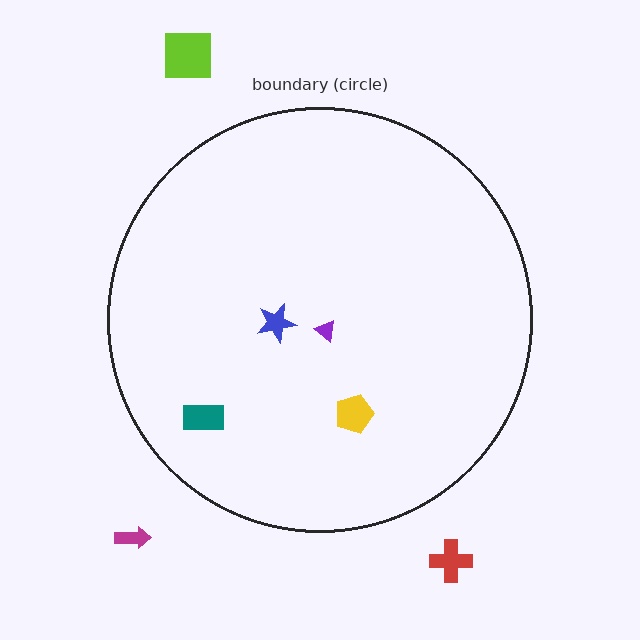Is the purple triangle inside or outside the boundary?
Inside.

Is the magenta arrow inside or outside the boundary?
Outside.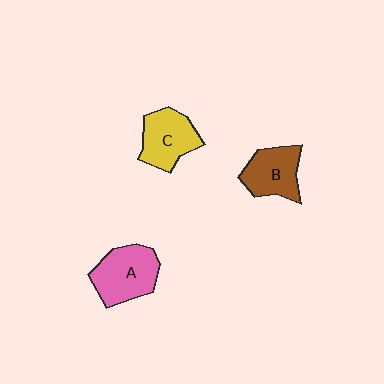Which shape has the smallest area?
Shape B (brown).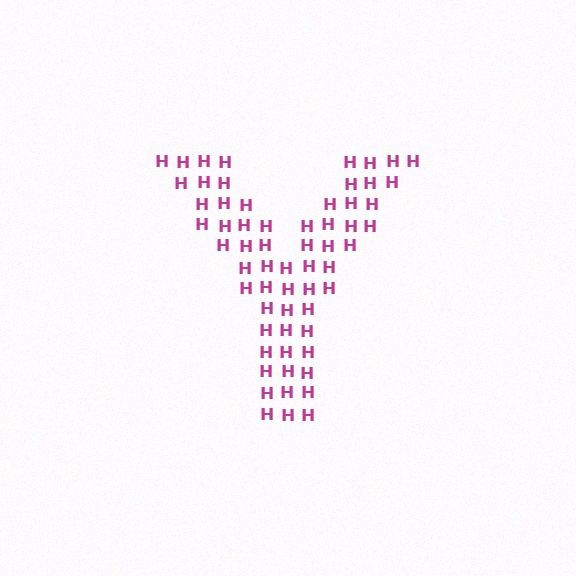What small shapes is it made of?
It is made of small letter H's.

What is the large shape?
The large shape is the letter Y.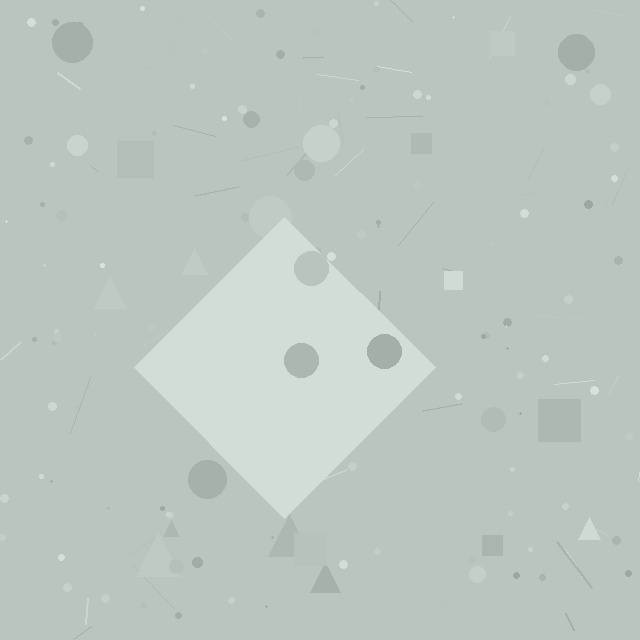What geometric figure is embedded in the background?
A diamond is embedded in the background.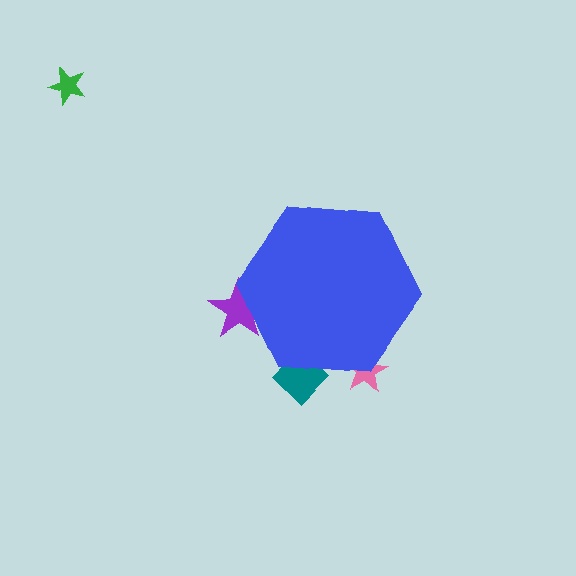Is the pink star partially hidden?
Yes, the pink star is partially hidden behind the blue hexagon.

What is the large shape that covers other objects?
A blue hexagon.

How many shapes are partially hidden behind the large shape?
3 shapes are partially hidden.